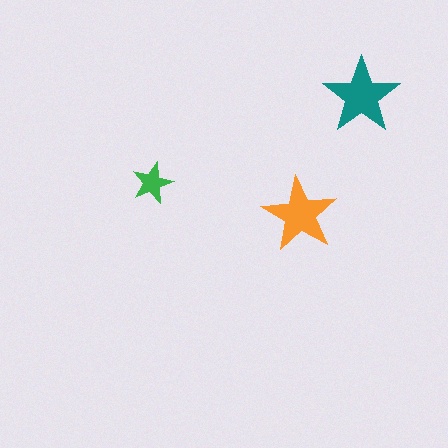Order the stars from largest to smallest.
the teal one, the orange one, the green one.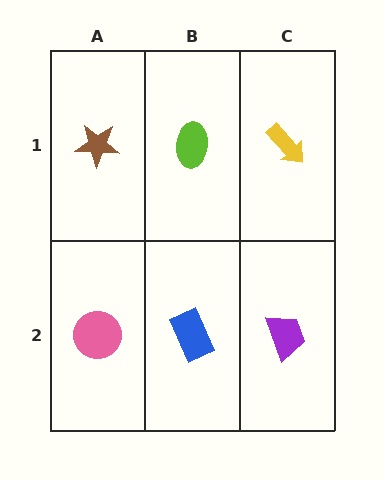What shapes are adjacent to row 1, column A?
A pink circle (row 2, column A), a lime ellipse (row 1, column B).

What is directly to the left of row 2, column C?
A blue rectangle.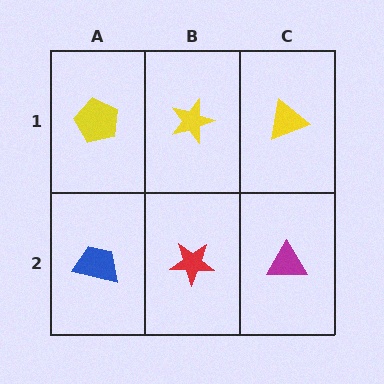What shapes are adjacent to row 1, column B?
A red star (row 2, column B), a yellow pentagon (row 1, column A), a yellow triangle (row 1, column C).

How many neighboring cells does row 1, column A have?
2.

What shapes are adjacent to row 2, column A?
A yellow pentagon (row 1, column A), a red star (row 2, column B).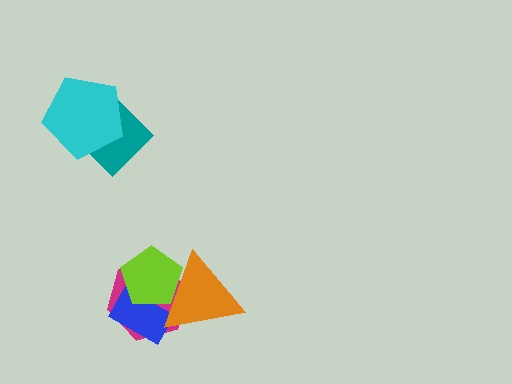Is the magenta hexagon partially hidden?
Yes, it is partially covered by another shape.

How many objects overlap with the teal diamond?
1 object overlaps with the teal diamond.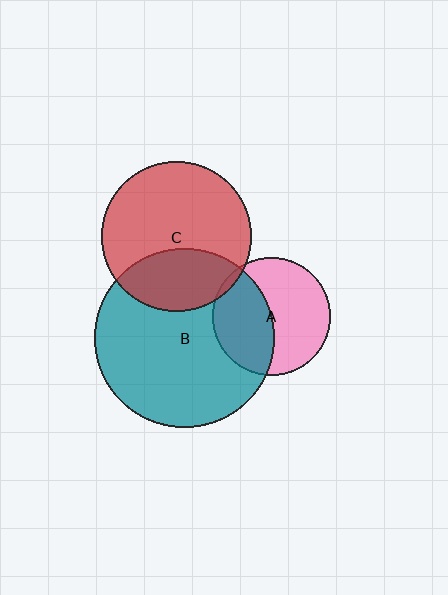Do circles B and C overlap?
Yes.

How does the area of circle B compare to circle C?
Approximately 1.4 times.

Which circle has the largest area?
Circle B (teal).